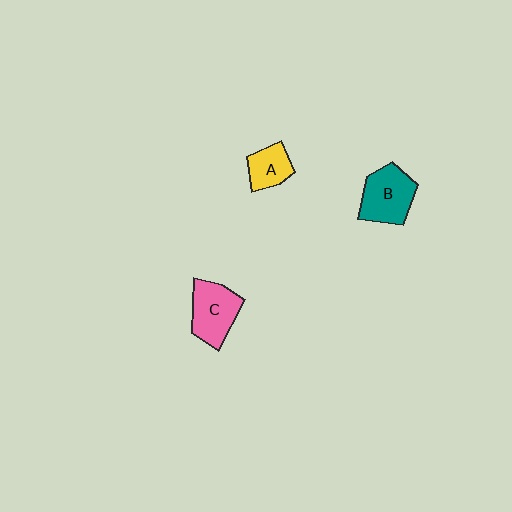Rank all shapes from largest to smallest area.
From largest to smallest: B (teal), C (pink), A (yellow).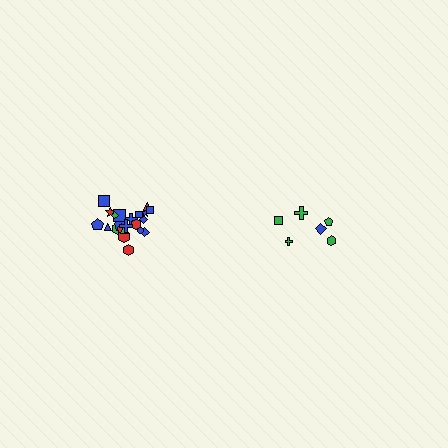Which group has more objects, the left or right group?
The left group.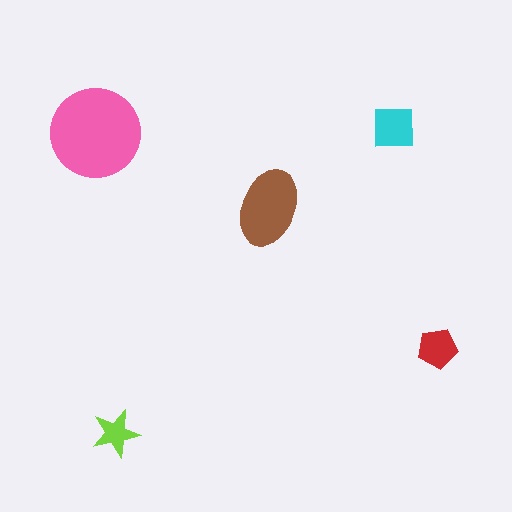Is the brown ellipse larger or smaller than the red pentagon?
Larger.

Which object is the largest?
The pink circle.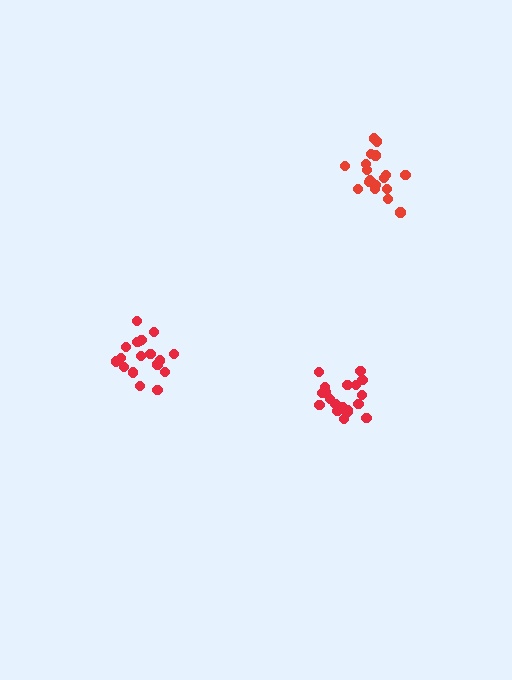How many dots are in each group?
Group 1: 19 dots, Group 2: 19 dots, Group 3: 18 dots (56 total).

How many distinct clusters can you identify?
There are 3 distinct clusters.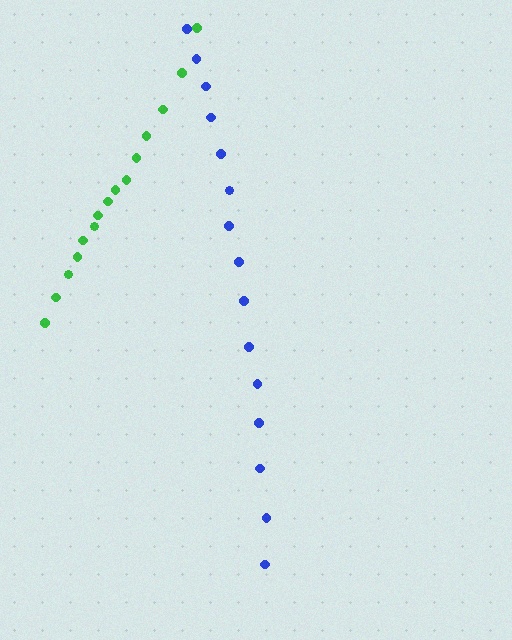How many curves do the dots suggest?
There are 2 distinct paths.